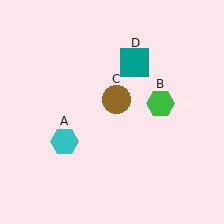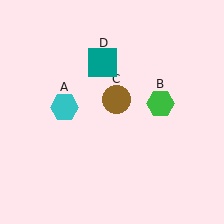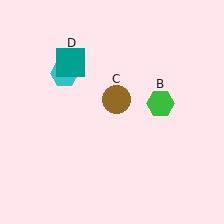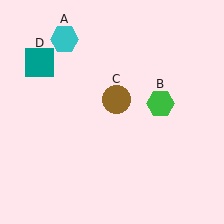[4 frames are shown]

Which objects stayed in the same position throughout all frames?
Green hexagon (object B) and brown circle (object C) remained stationary.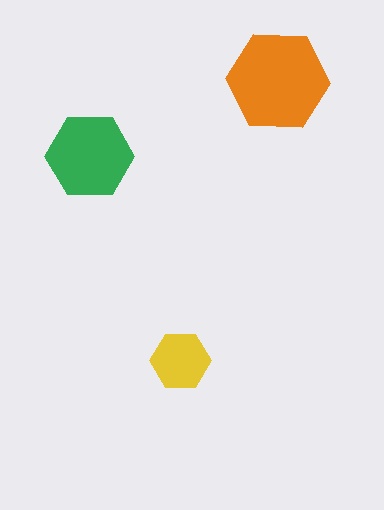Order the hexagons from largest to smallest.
the orange one, the green one, the yellow one.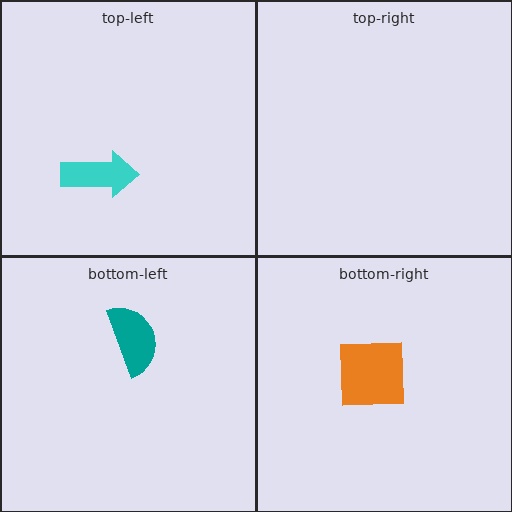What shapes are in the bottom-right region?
The orange square.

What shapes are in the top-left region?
The cyan arrow.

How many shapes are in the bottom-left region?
1.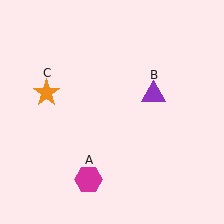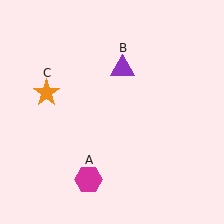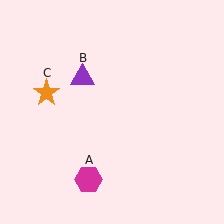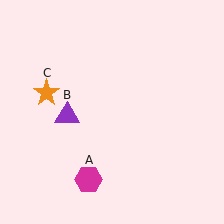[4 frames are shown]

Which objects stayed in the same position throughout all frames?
Magenta hexagon (object A) and orange star (object C) remained stationary.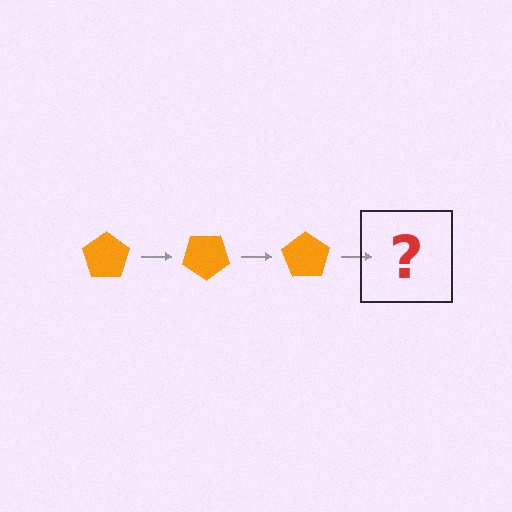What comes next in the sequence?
The next element should be an orange pentagon rotated 105 degrees.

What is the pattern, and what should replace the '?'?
The pattern is that the pentagon rotates 35 degrees each step. The '?' should be an orange pentagon rotated 105 degrees.